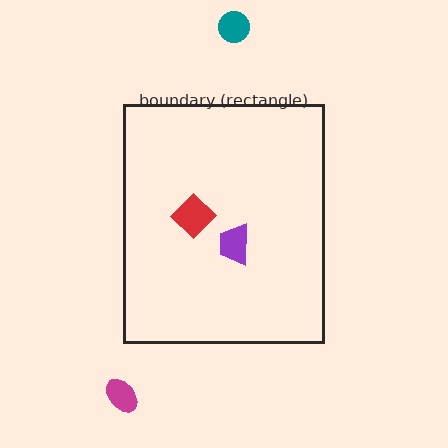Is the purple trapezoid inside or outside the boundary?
Inside.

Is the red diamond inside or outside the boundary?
Inside.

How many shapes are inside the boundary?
2 inside, 2 outside.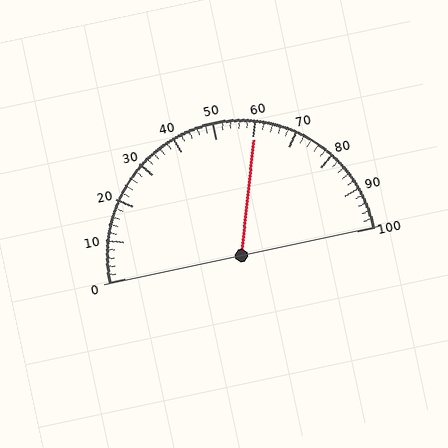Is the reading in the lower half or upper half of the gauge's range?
The reading is in the upper half of the range (0 to 100).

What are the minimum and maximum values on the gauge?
The gauge ranges from 0 to 100.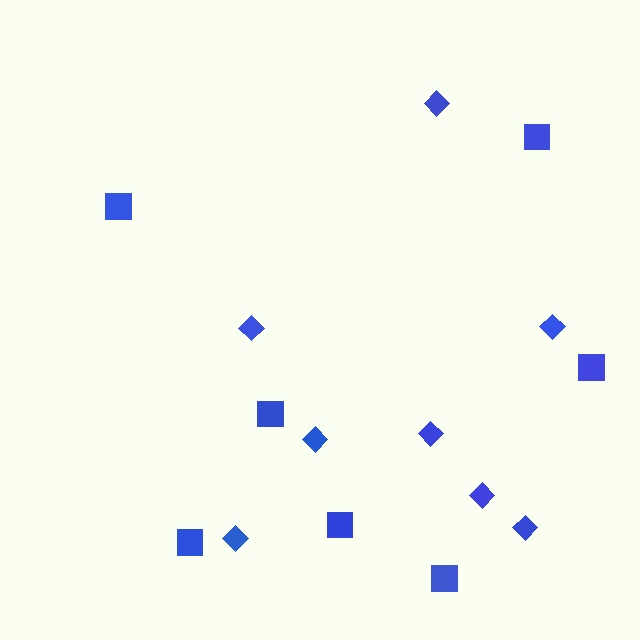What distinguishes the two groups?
There are 2 groups: one group of squares (7) and one group of diamonds (8).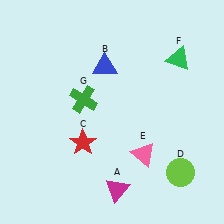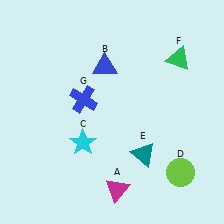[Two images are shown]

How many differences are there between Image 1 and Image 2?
There are 3 differences between the two images.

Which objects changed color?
C changed from red to cyan. E changed from pink to teal. G changed from green to blue.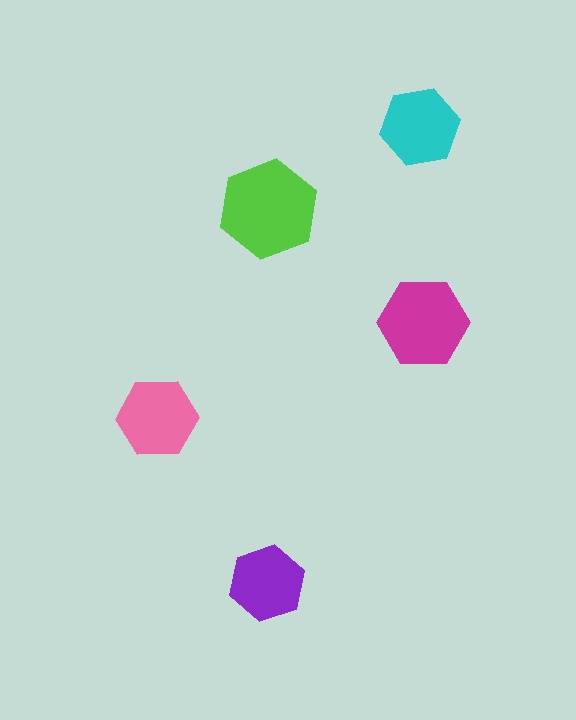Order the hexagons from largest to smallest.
the lime one, the magenta one, the pink one, the cyan one, the purple one.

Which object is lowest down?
The purple hexagon is bottommost.